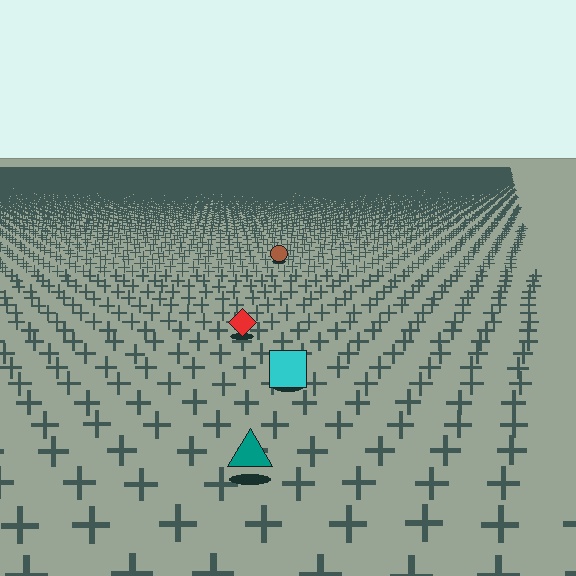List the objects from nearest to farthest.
From nearest to farthest: the teal triangle, the cyan square, the red diamond, the brown circle.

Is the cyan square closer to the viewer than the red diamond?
Yes. The cyan square is closer — you can tell from the texture gradient: the ground texture is coarser near it.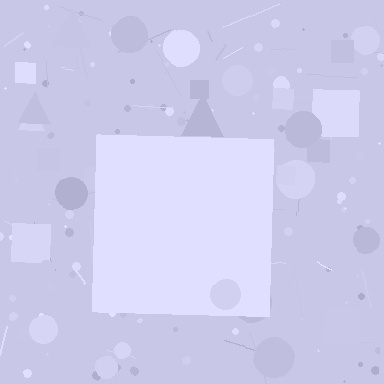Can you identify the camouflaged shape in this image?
The camouflaged shape is a square.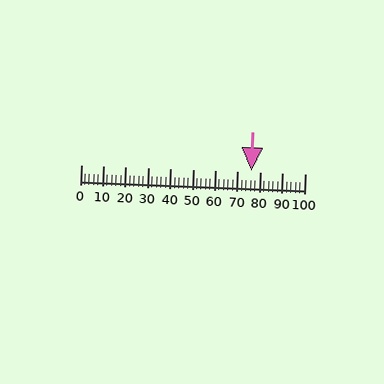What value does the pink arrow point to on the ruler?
The pink arrow points to approximately 76.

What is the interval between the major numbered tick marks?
The major tick marks are spaced 10 units apart.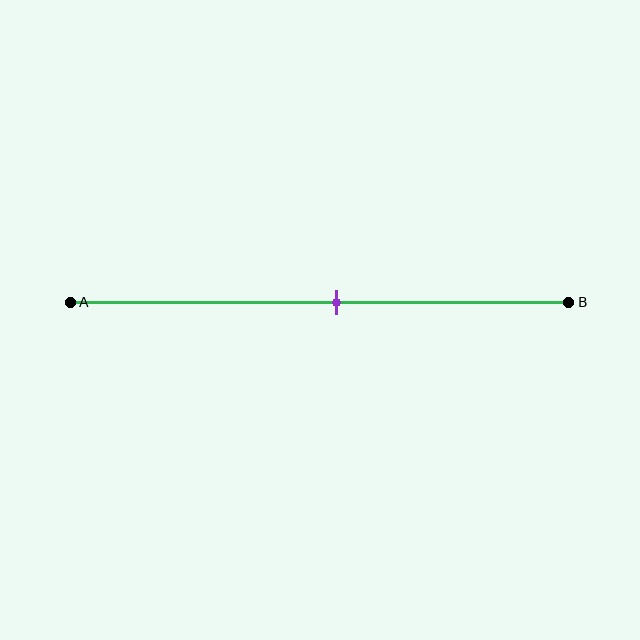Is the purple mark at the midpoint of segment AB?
No, the mark is at about 55% from A, not at the 50% midpoint.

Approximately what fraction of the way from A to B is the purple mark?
The purple mark is approximately 55% of the way from A to B.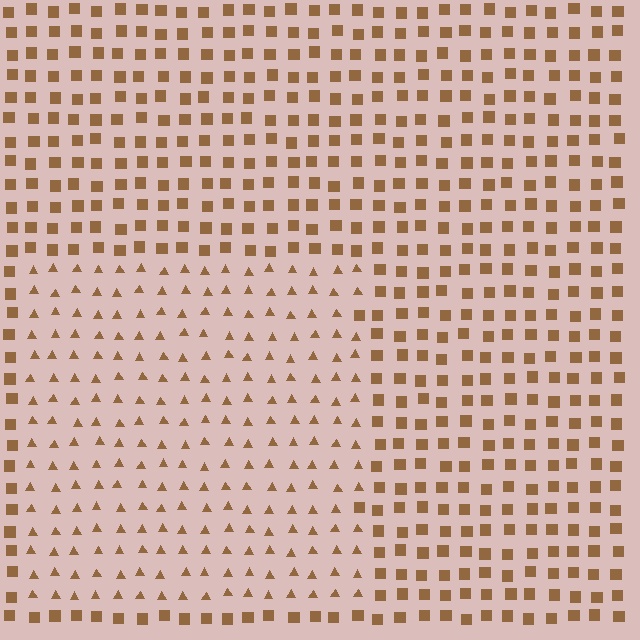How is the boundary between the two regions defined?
The boundary is defined by a change in element shape: triangles inside vs. squares outside. All elements share the same color and spacing.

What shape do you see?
I see a rectangle.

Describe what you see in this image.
The image is filled with small brown elements arranged in a uniform grid. A rectangle-shaped region contains triangles, while the surrounding area contains squares. The boundary is defined purely by the change in element shape.